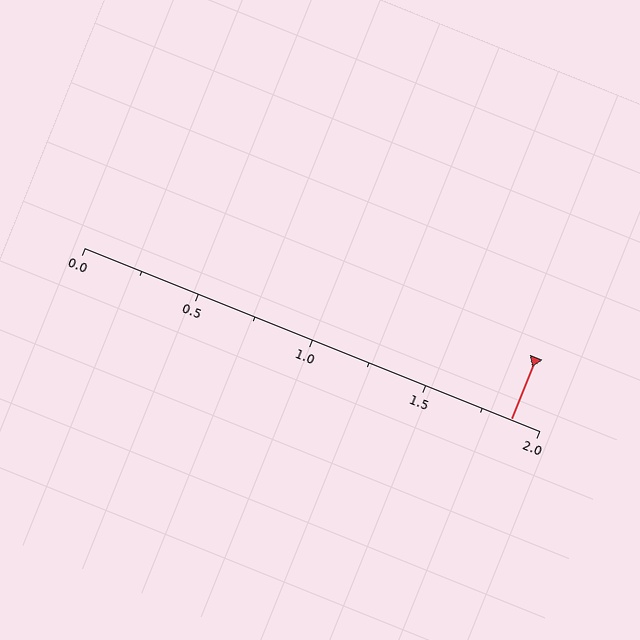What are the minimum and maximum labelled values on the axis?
The axis runs from 0.0 to 2.0.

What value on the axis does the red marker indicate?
The marker indicates approximately 1.88.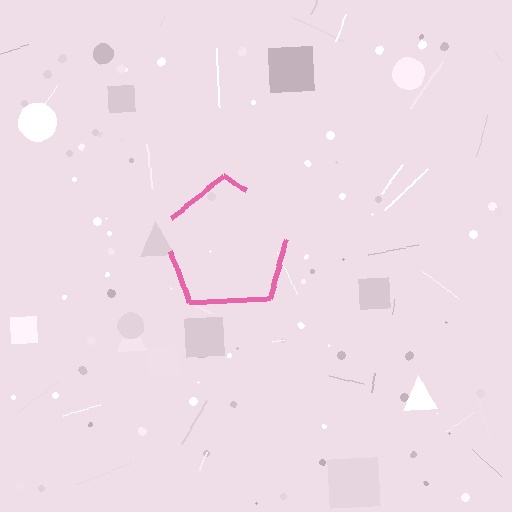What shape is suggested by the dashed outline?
The dashed outline suggests a pentagon.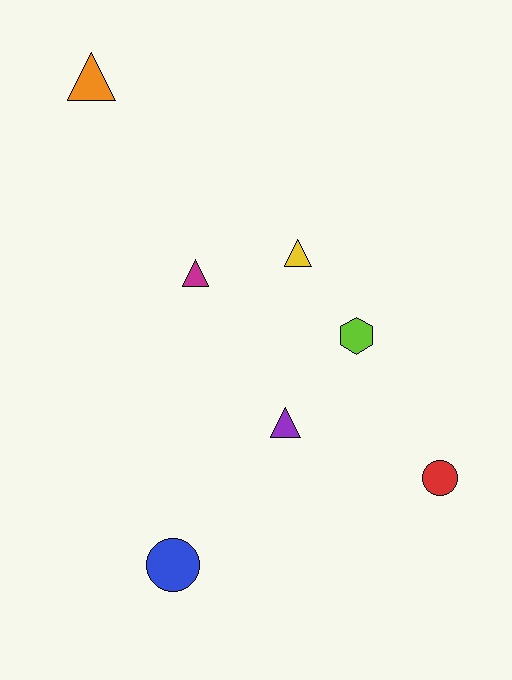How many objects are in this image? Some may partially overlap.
There are 7 objects.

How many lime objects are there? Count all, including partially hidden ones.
There is 1 lime object.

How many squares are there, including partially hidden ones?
There are no squares.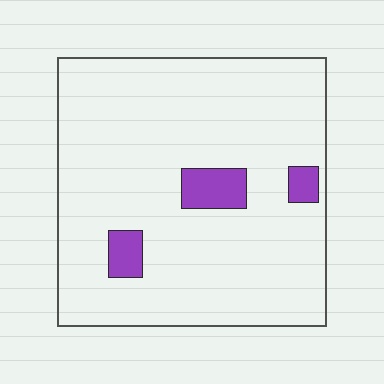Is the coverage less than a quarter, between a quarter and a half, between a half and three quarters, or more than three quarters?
Less than a quarter.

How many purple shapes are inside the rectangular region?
3.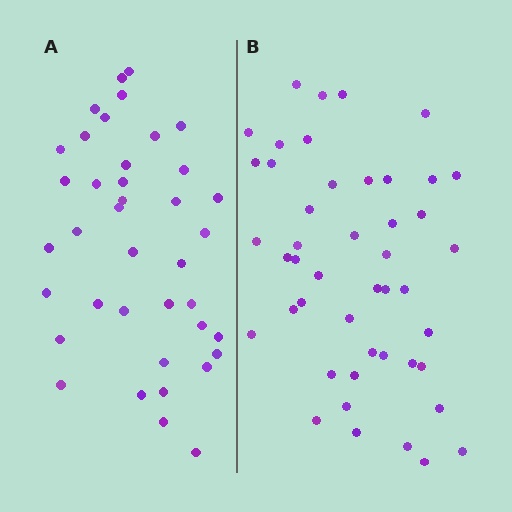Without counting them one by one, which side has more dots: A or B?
Region B (the right region) has more dots.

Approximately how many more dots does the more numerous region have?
Region B has roughly 8 or so more dots than region A.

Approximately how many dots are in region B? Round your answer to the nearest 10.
About 50 dots. (The exact count is 46, which rounds to 50.)